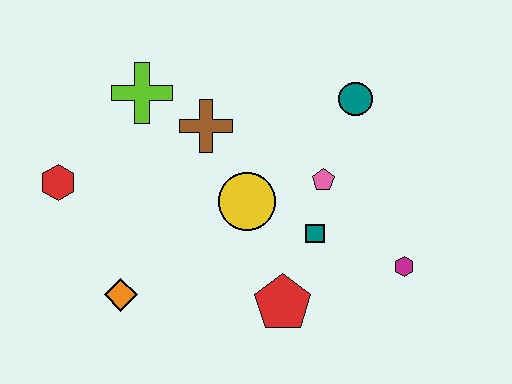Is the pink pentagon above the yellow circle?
Yes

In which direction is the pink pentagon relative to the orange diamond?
The pink pentagon is to the right of the orange diamond.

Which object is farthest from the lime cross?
The magenta hexagon is farthest from the lime cross.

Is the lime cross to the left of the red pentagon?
Yes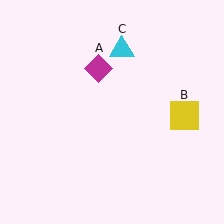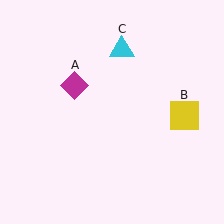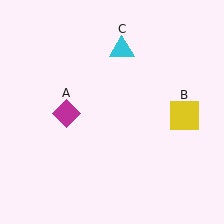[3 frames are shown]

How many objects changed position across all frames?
1 object changed position: magenta diamond (object A).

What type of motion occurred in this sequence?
The magenta diamond (object A) rotated counterclockwise around the center of the scene.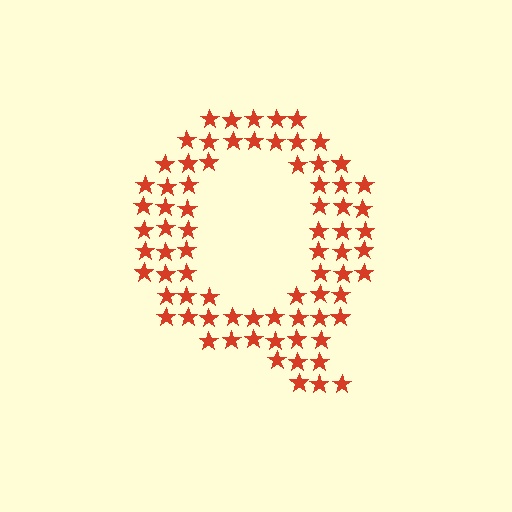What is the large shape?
The large shape is the letter Q.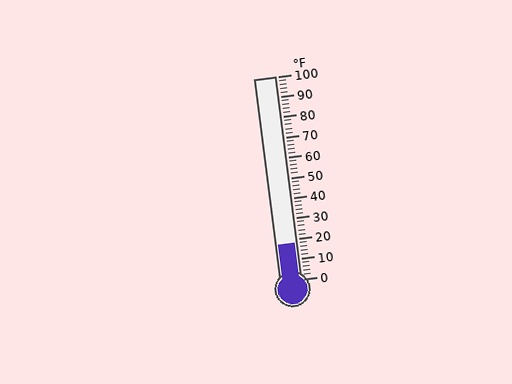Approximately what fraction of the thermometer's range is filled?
The thermometer is filled to approximately 20% of its range.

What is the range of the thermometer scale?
The thermometer scale ranges from 0°F to 100°F.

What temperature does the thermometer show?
The thermometer shows approximately 18°F.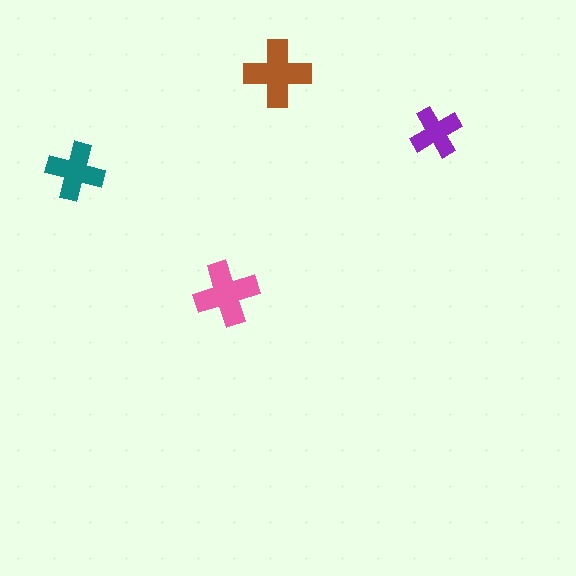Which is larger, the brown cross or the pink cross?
The brown one.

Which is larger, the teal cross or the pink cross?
The pink one.